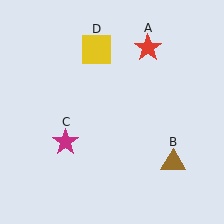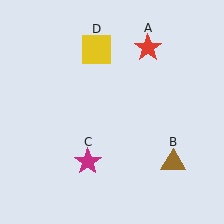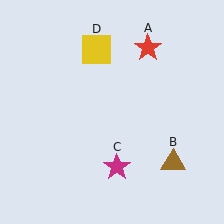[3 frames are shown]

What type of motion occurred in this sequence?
The magenta star (object C) rotated counterclockwise around the center of the scene.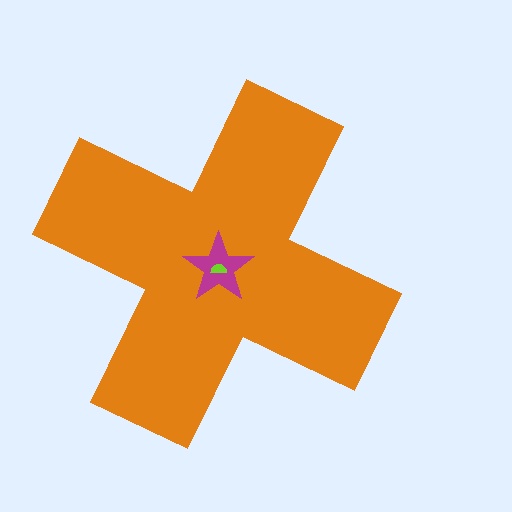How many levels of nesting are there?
3.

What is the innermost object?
The lime semicircle.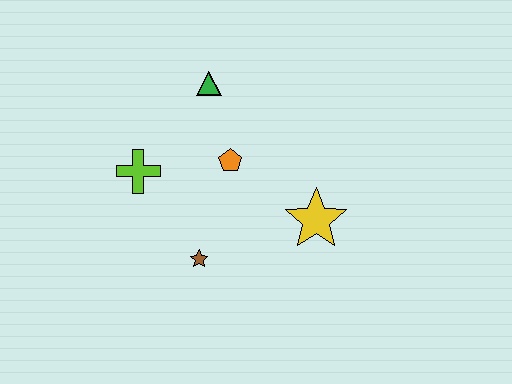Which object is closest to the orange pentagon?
The green triangle is closest to the orange pentagon.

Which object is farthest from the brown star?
The green triangle is farthest from the brown star.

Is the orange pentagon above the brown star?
Yes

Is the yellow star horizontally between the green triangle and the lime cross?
No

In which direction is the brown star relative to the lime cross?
The brown star is below the lime cross.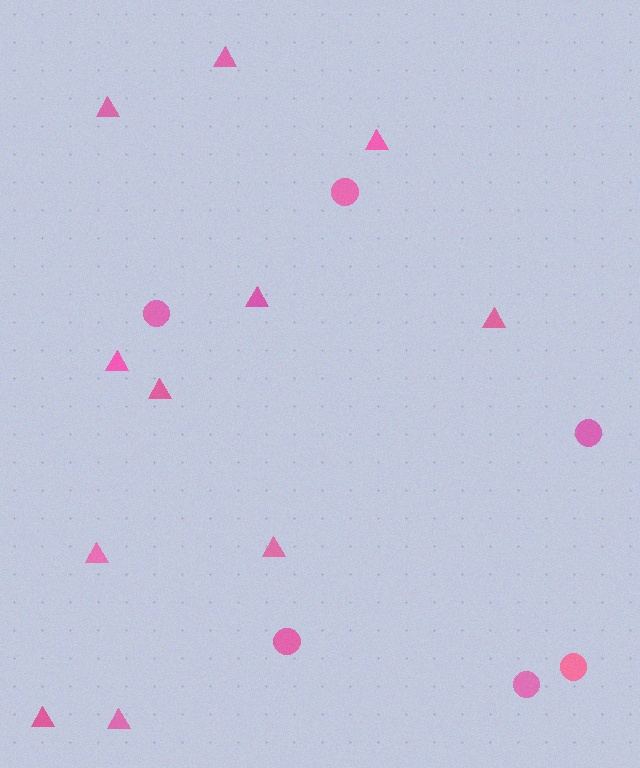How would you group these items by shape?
There are 2 groups: one group of triangles (11) and one group of circles (6).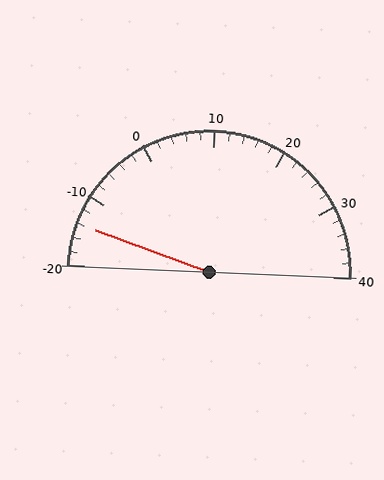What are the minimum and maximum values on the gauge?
The gauge ranges from -20 to 40.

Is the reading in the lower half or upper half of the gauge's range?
The reading is in the lower half of the range (-20 to 40).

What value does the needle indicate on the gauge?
The needle indicates approximately -14.